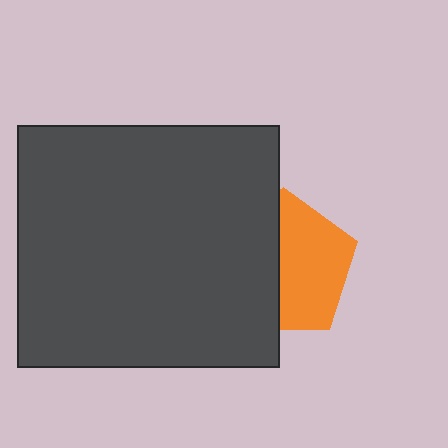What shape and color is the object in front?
The object in front is a dark gray rectangle.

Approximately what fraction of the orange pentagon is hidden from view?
Roughly 46% of the orange pentagon is hidden behind the dark gray rectangle.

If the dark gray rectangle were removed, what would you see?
You would see the complete orange pentagon.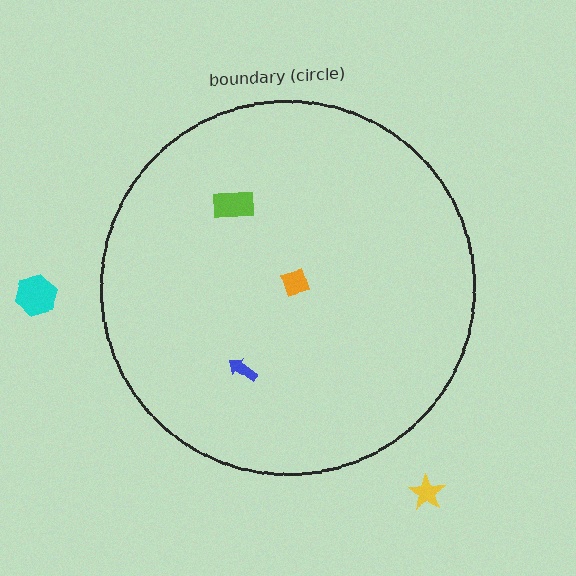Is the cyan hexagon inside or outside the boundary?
Outside.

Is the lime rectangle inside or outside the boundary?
Inside.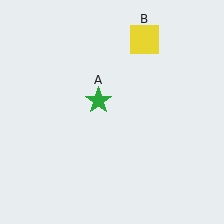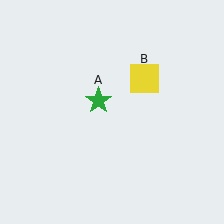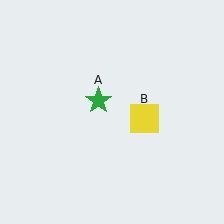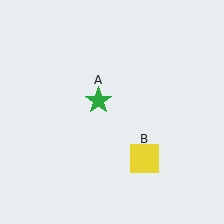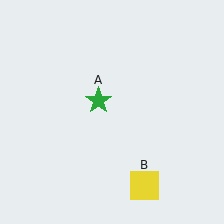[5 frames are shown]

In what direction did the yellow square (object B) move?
The yellow square (object B) moved down.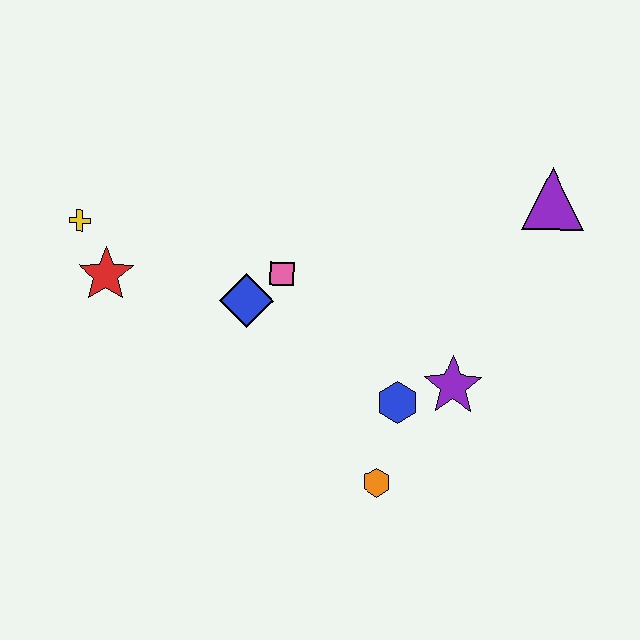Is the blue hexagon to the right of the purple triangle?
No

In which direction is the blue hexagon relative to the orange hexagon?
The blue hexagon is above the orange hexagon.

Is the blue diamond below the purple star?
No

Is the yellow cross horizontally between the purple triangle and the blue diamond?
No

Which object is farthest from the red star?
The purple triangle is farthest from the red star.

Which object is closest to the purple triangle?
The purple star is closest to the purple triangle.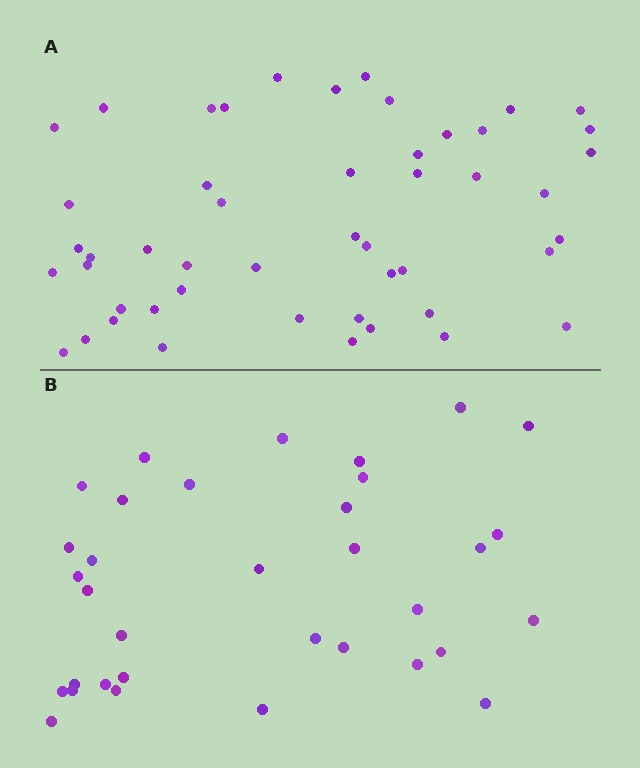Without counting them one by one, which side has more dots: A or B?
Region A (the top region) has more dots.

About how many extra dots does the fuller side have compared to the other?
Region A has approximately 15 more dots than region B.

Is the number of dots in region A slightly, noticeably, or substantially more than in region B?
Region A has noticeably more, but not dramatically so. The ratio is roughly 1.4 to 1.